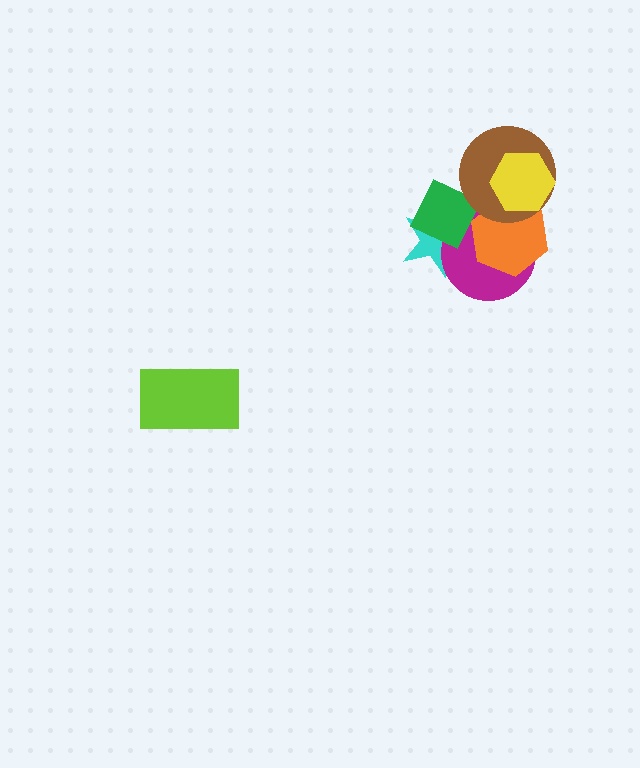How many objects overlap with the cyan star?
2 objects overlap with the cyan star.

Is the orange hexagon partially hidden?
Yes, it is partially covered by another shape.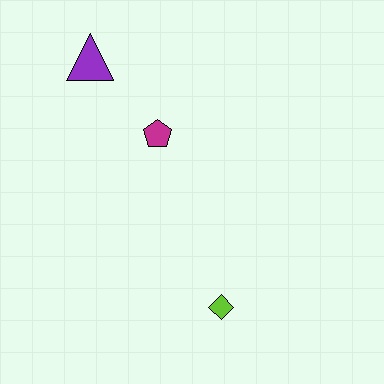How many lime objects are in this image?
There is 1 lime object.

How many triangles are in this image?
There is 1 triangle.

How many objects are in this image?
There are 3 objects.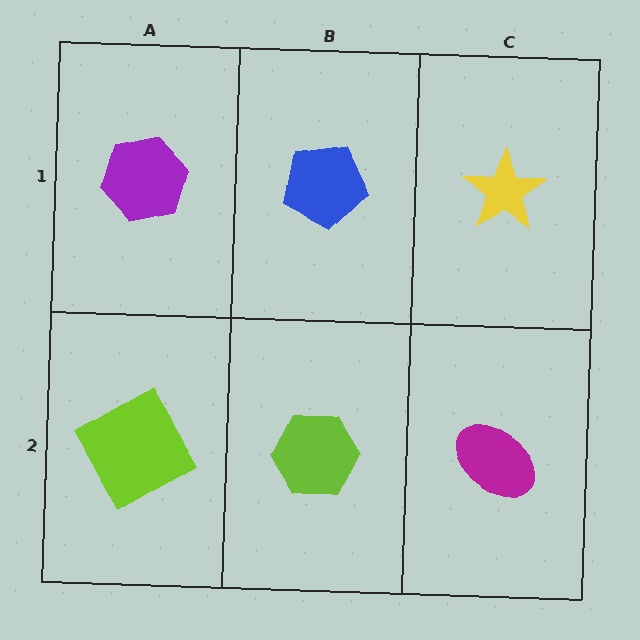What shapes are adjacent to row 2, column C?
A yellow star (row 1, column C), a lime hexagon (row 2, column B).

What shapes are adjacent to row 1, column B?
A lime hexagon (row 2, column B), a purple hexagon (row 1, column A), a yellow star (row 1, column C).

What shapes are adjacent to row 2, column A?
A purple hexagon (row 1, column A), a lime hexagon (row 2, column B).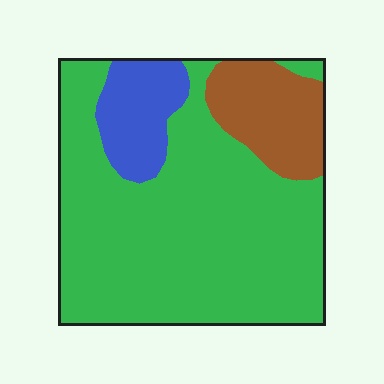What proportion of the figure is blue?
Blue takes up about one eighth (1/8) of the figure.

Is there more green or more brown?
Green.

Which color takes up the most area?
Green, at roughly 75%.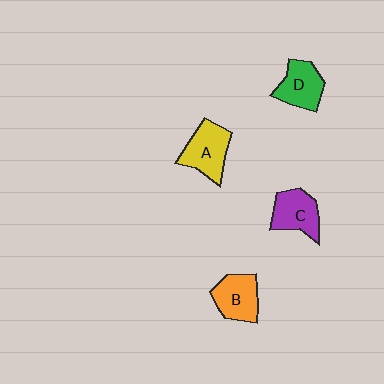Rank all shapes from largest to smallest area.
From largest to smallest: A (yellow), B (orange), C (purple), D (green).